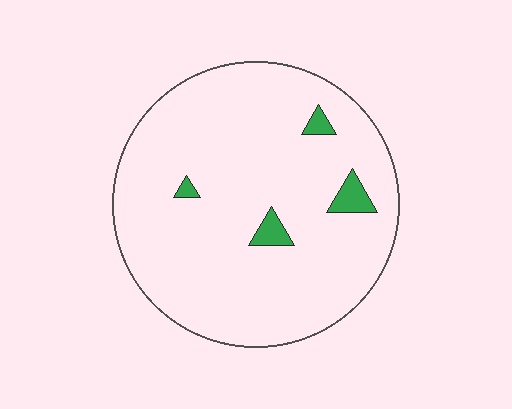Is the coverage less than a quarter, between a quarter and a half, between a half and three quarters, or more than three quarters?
Less than a quarter.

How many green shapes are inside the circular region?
4.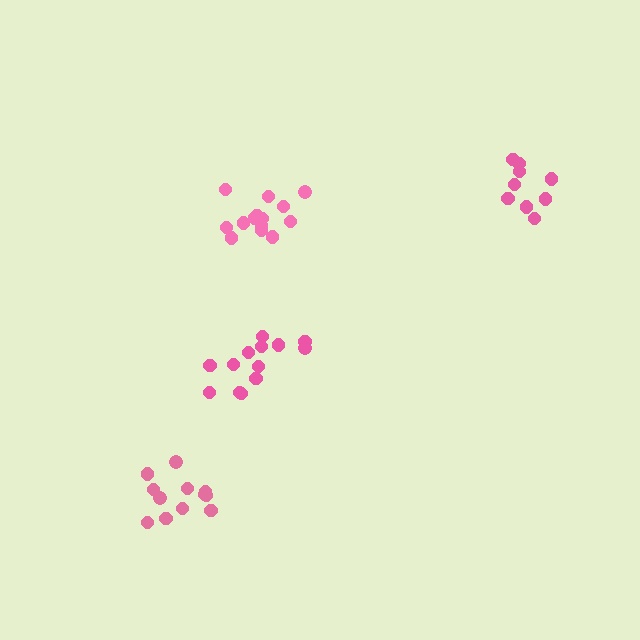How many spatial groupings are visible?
There are 4 spatial groupings.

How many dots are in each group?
Group 1: 9 dots, Group 2: 13 dots, Group 3: 12 dots, Group 4: 14 dots (48 total).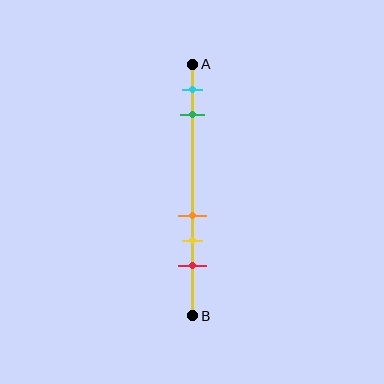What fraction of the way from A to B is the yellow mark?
The yellow mark is approximately 70% (0.7) of the way from A to B.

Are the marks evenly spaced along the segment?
No, the marks are not evenly spaced.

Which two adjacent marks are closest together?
The orange and yellow marks are the closest adjacent pair.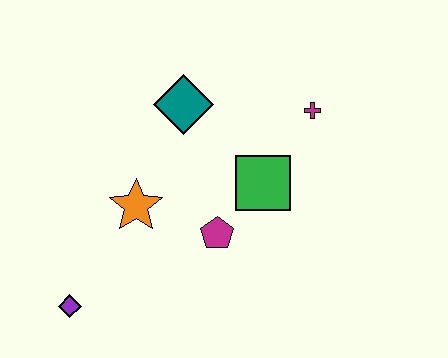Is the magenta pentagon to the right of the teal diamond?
Yes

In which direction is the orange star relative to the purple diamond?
The orange star is above the purple diamond.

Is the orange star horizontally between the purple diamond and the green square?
Yes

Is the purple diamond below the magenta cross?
Yes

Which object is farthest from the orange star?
The magenta cross is farthest from the orange star.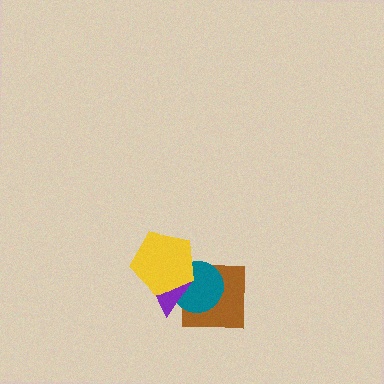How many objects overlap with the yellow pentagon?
2 objects overlap with the yellow pentagon.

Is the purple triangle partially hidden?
Yes, it is partially covered by another shape.